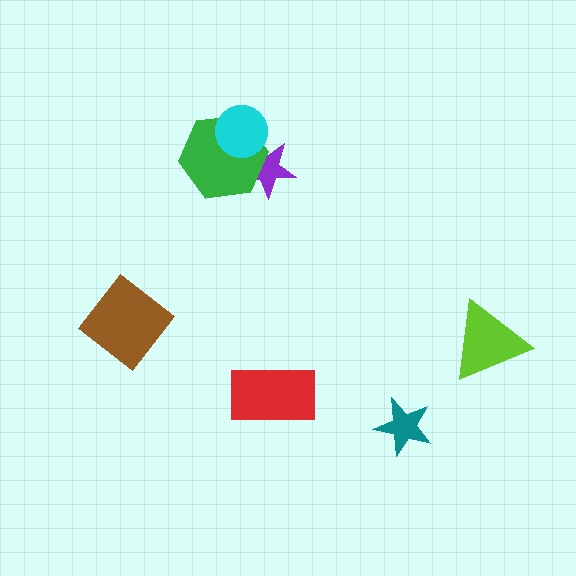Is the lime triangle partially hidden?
No, no other shape covers it.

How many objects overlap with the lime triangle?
0 objects overlap with the lime triangle.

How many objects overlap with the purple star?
2 objects overlap with the purple star.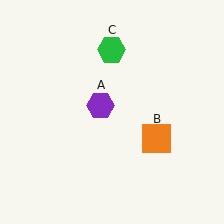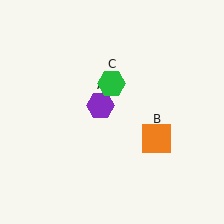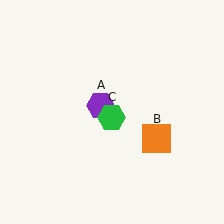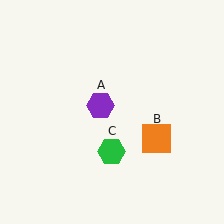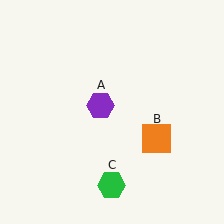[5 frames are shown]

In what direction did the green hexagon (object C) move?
The green hexagon (object C) moved down.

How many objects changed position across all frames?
1 object changed position: green hexagon (object C).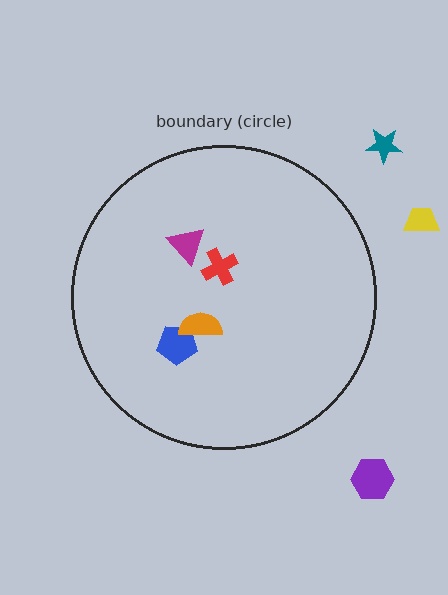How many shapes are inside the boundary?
4 inside, 3 outside.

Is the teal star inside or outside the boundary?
Outside.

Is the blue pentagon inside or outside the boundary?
Inside.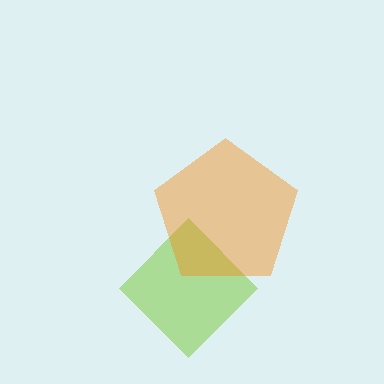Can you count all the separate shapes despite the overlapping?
Yes, there are 2 separate shapes.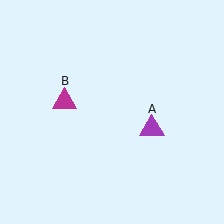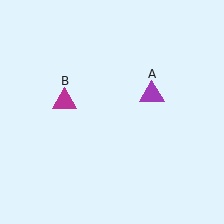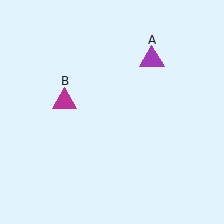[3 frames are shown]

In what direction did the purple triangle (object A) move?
The purple triangle (object A) moved up.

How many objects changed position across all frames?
1 object changed position: purple triangle (object A).